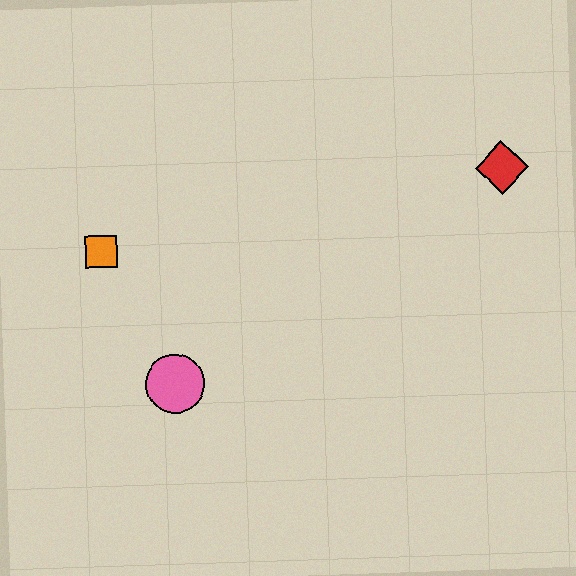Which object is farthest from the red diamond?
The orange square is farthest from the red diamond.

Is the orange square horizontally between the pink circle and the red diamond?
No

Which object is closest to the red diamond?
The pink circle is closest to the red diamond.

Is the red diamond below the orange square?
No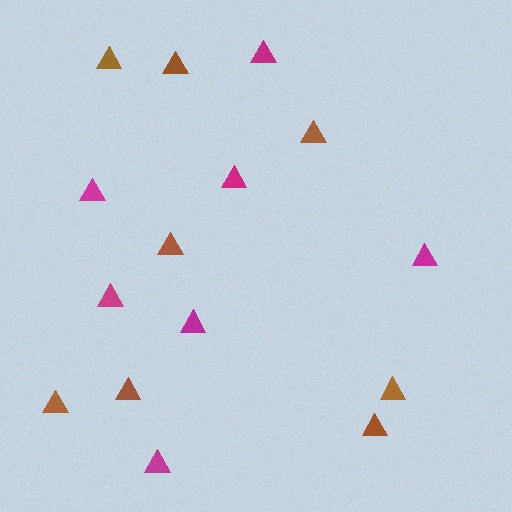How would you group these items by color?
There are 2 groups: one group of brown triangles (8) and one group of magenta triangles (7).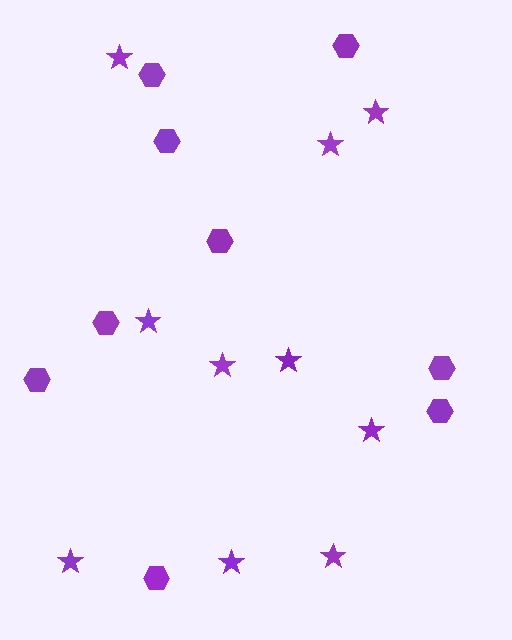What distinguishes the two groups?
There are 2 groups: one group of hexagons (9) and one group of stars (10).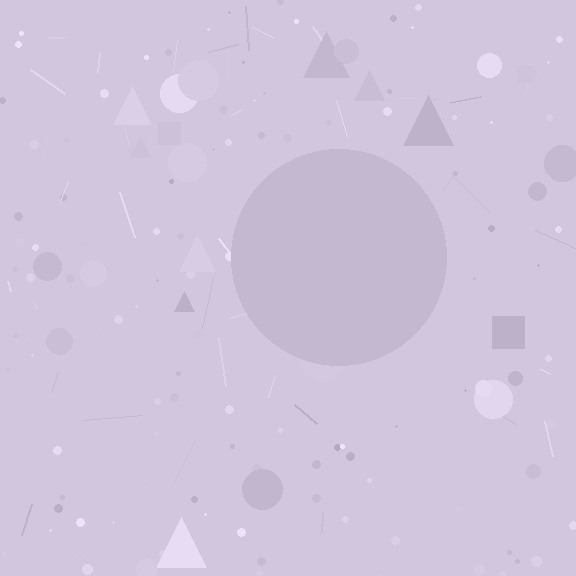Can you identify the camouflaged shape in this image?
The camouflaged shape is a circle.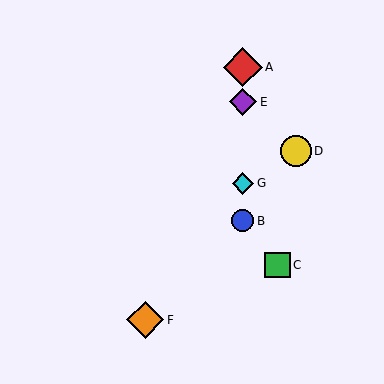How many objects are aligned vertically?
4 objects (A, B, E, G) are aligned vertically.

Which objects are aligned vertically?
Objects A, B, E, G are aligned vertically.